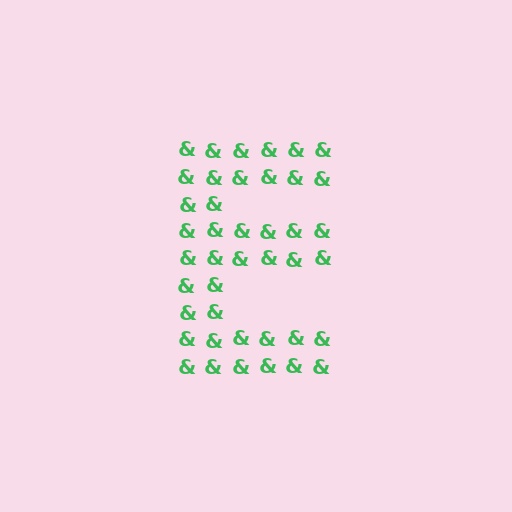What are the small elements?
The small elements are ampersands.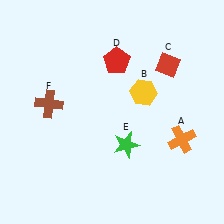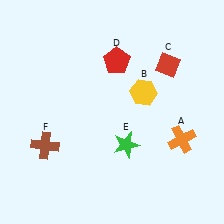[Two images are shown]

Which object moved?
The brown cross (F) moved down.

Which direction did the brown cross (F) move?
The brown cross (F) moved down.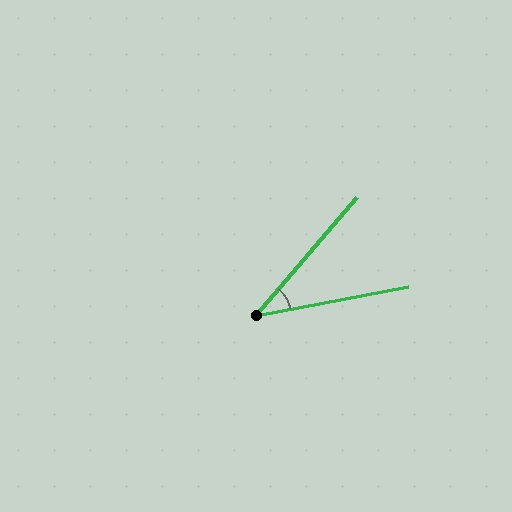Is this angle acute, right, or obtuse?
It is acute.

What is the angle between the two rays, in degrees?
Approximately 39 degrees.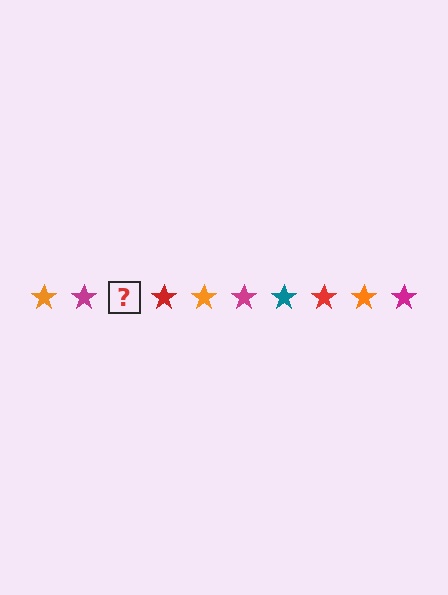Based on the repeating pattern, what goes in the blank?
The blank should be a teal star.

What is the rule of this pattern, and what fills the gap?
The rule is that the pattern cycles through orange, magenta, teal, red stars. The gap should be filled with a teal star.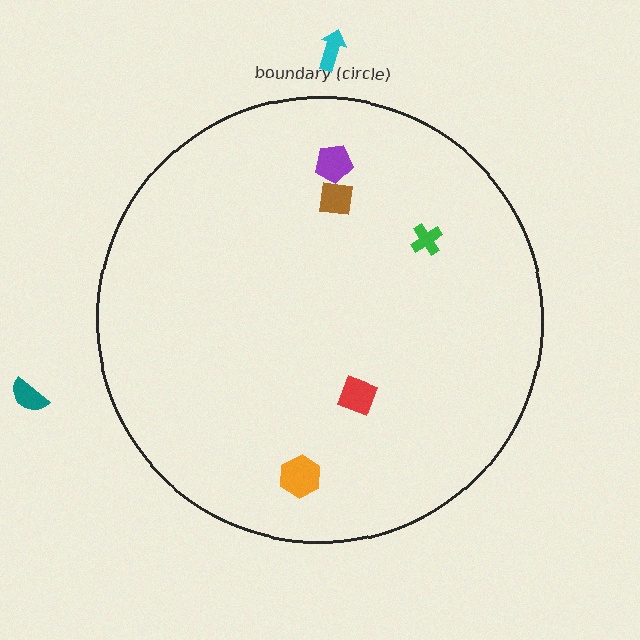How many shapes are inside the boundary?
5 inside, 2 outside.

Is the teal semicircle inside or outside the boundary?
Outside.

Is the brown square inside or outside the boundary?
Inside.